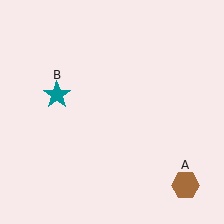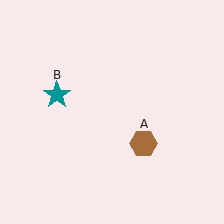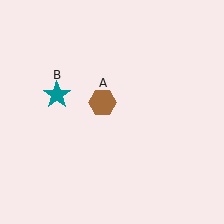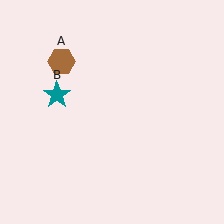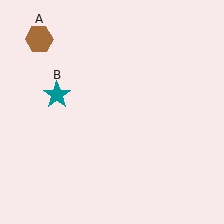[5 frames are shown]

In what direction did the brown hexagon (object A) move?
The brown hexagon (object A) moved up and to the left.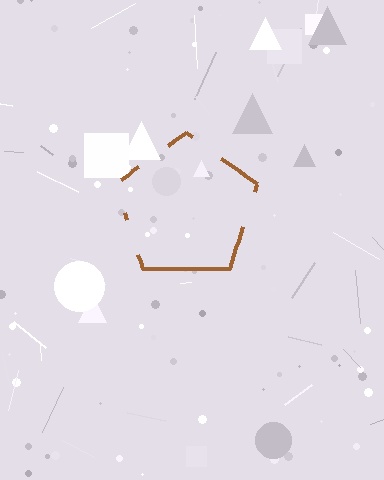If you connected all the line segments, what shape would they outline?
They would outline a pentagon.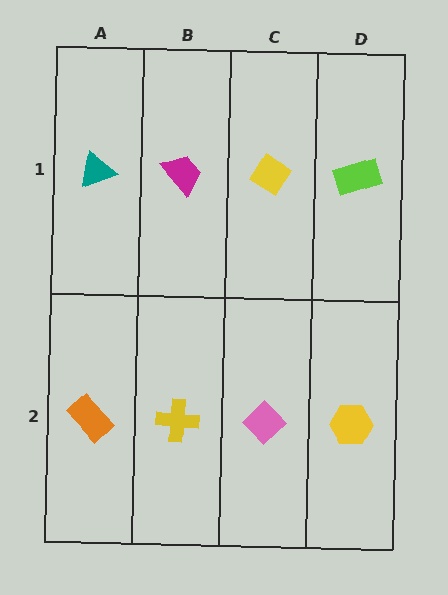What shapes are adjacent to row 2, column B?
A magenta trapezoid (row 1, column B), an orange rectangle (row 2, column A), a pink diamond (row 2, column C).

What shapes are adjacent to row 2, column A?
A teal triangle (row 1, column A), a yellow cross (row 2, column B).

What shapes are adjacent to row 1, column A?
An orange rectangle (row 2, column A), a magenta trapezoid (row 1, column B).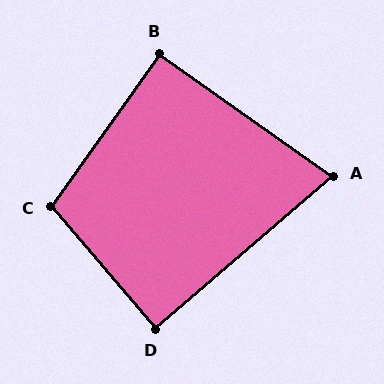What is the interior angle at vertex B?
Approximately 90 degrees (approximately right).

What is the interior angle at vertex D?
Approximately 90 degrees (approximately right).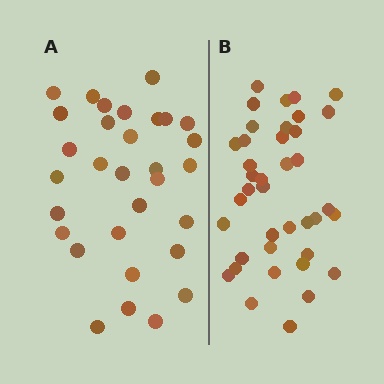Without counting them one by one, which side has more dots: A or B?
Region B (the right region) has more dots.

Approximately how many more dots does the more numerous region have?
Region B has roughly 8 or so more dots than region A.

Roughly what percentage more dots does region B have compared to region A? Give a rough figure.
About 25% more.